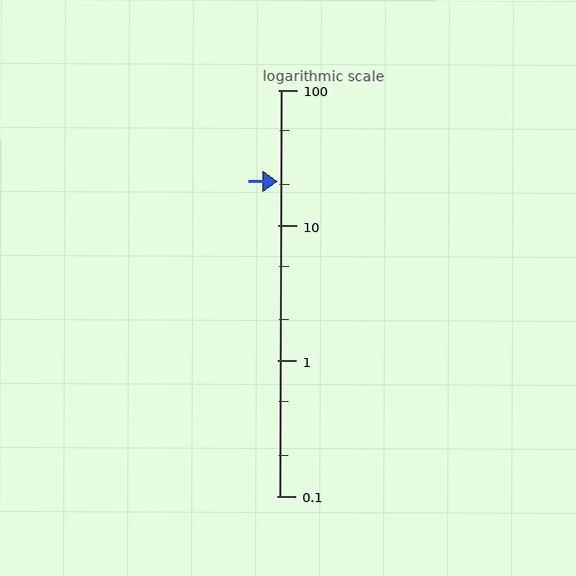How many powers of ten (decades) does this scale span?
The scale spans 3 decades, from 0.1 to 100.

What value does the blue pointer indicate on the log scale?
The pointer indicates approximately 21.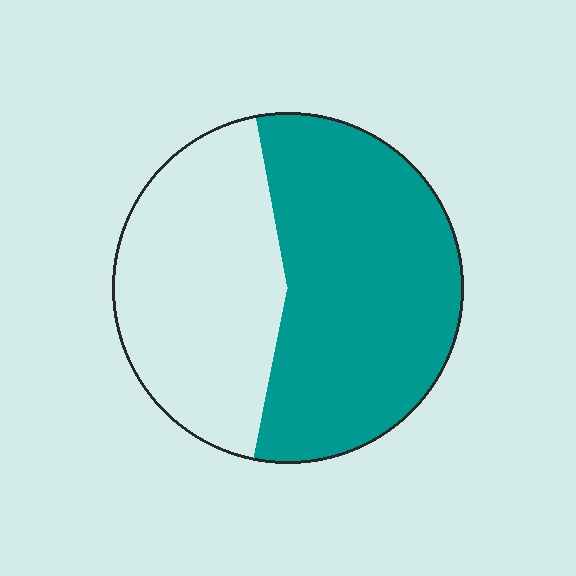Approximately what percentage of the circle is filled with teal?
Approximately 55%.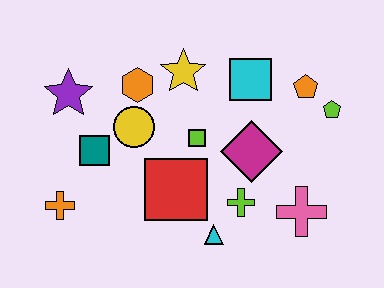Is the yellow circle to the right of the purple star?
Yes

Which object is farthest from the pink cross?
The purple star is farthest from the pink cross.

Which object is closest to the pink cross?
The lime cross is closest to the pink cross.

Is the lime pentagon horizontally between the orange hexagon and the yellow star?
No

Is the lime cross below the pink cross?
No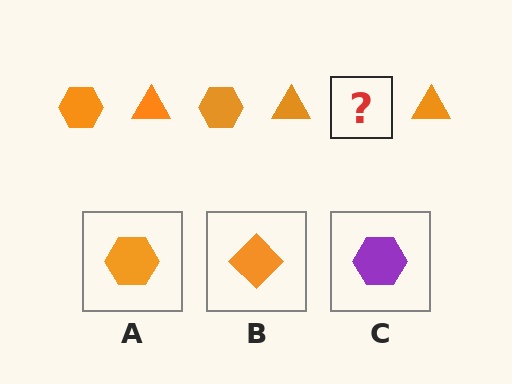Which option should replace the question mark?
Option A.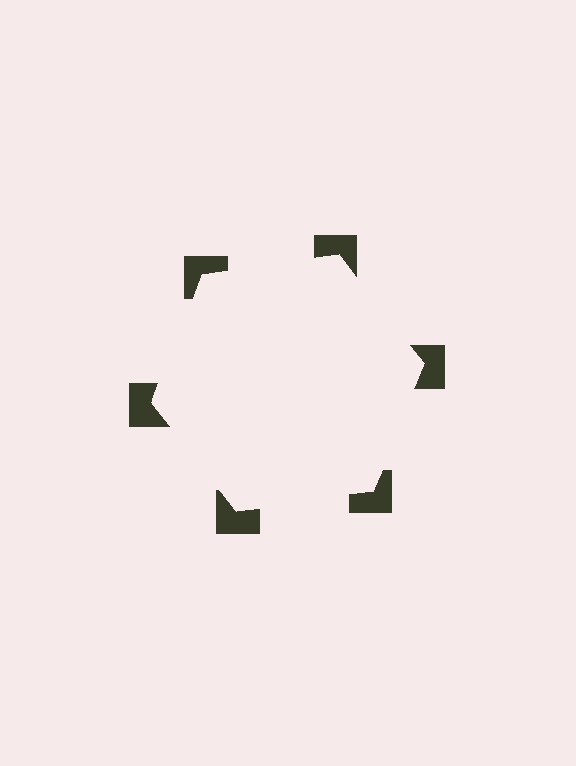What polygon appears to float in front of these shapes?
An illusory hexagon — its edges are inferred from the aligned wedge cuts in the notched squares, not physically drawn.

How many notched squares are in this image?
There are 6 — one at each vertex of the illusory hexagon.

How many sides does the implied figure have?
6 sides.